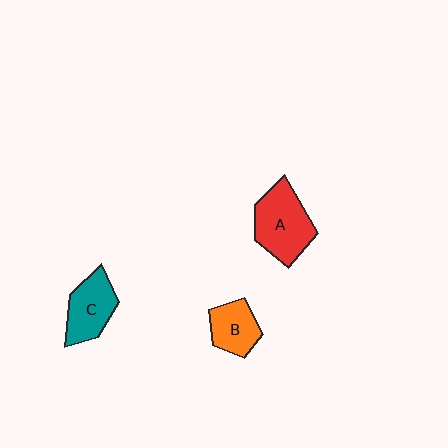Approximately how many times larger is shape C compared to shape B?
Approximately 1.2 times.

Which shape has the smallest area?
Shape B (orange).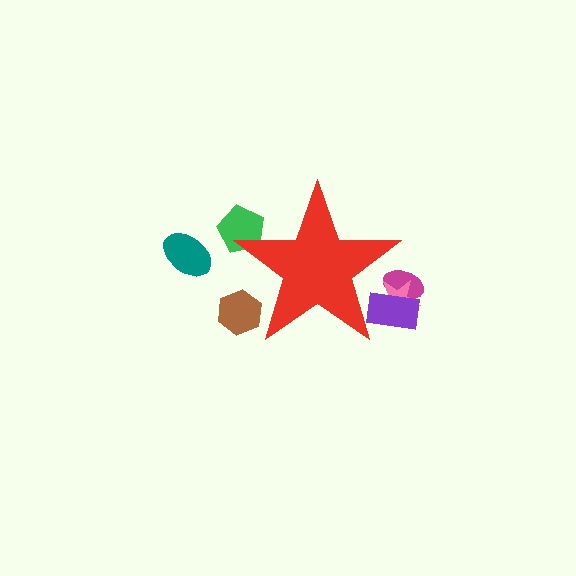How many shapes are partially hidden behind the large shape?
5 shapes are partially hidden.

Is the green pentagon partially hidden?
Yes, the green pentagon is partially hidden behind the red star.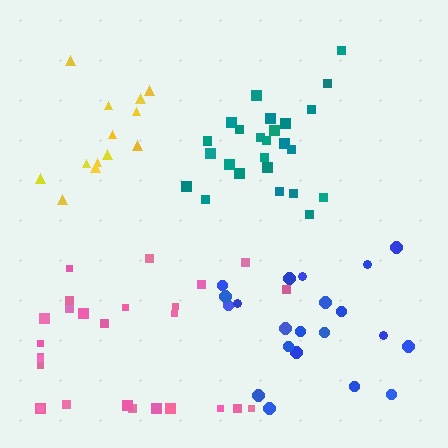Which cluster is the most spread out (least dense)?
Pink.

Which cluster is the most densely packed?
Teal.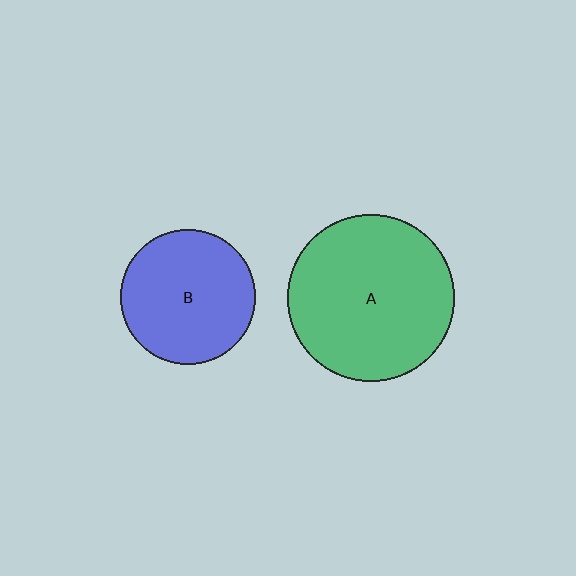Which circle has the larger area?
Circle A (green).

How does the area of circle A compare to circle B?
Approximately 1.5 times.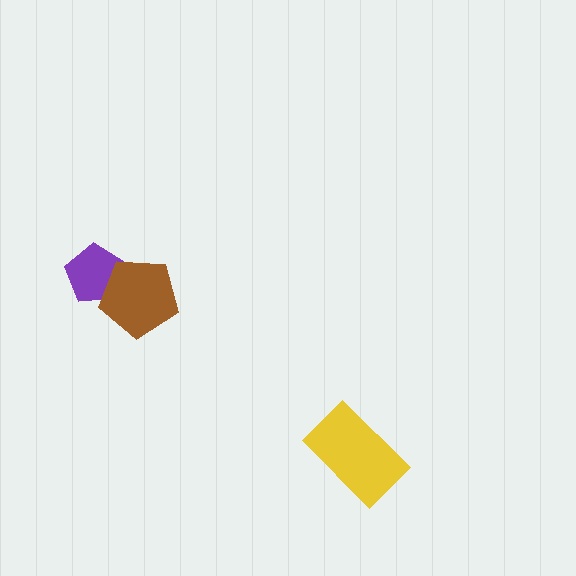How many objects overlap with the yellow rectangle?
0 objects overlap with the yellow rectangle.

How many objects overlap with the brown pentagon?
1 object overlaps with the brown pentagon.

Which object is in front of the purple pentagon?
The brown pentagon is in front of the purple pentagon.